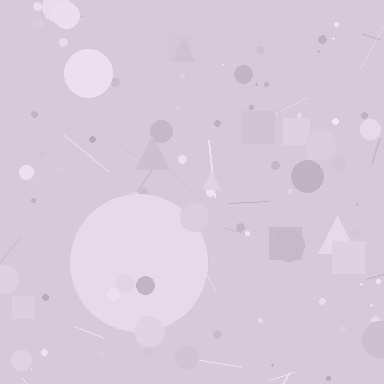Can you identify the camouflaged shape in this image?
The camouflaged shape is a circle.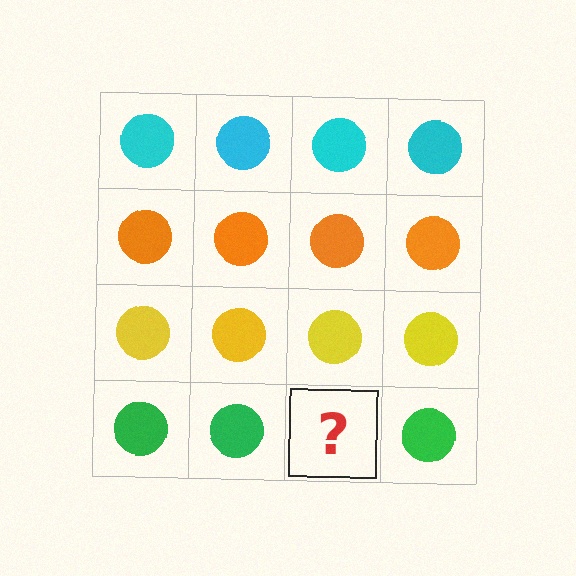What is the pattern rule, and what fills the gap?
The rule is that each row has a consistent color. The gap should be filled with a green circle.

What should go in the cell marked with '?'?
The missing cell should contain a green circle.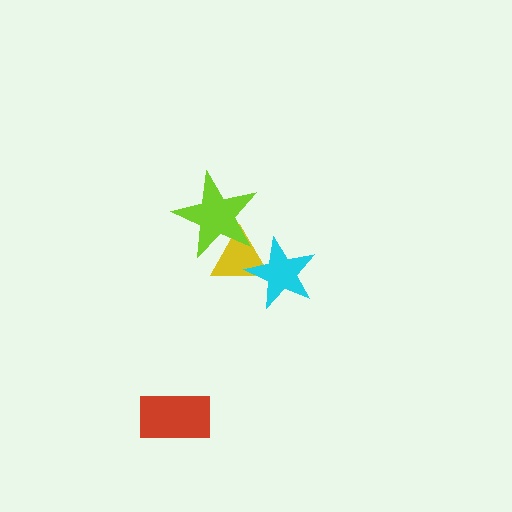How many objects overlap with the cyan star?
1 object overlaps with the cyan star.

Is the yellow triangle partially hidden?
Yes, it is partially covered by another shape.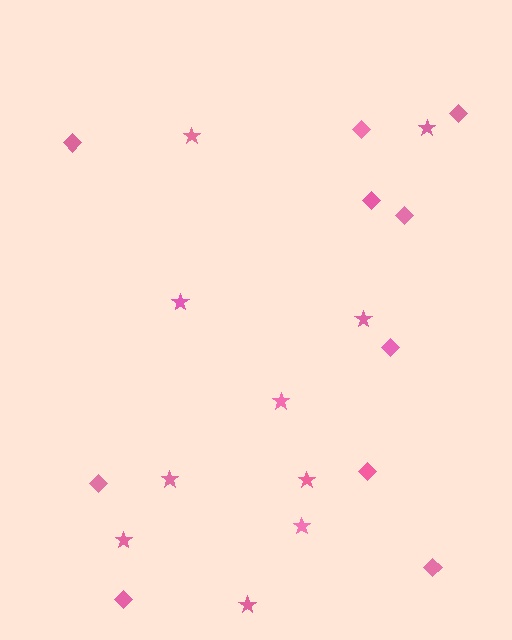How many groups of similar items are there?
There are 2 groups: one group of stars (10) and one group of diamonds (10).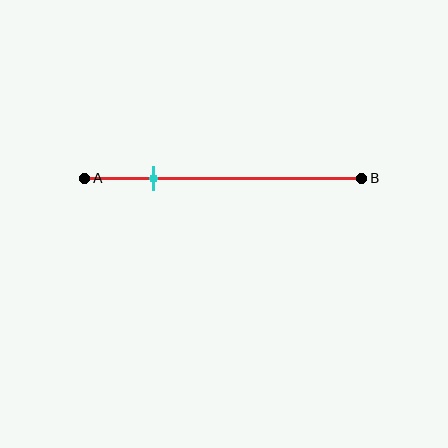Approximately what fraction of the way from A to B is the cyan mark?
The cyan mark is approximately 25% of the way from A to B.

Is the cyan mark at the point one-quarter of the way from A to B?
Yes, the mark is approximately at the one-quarter point.